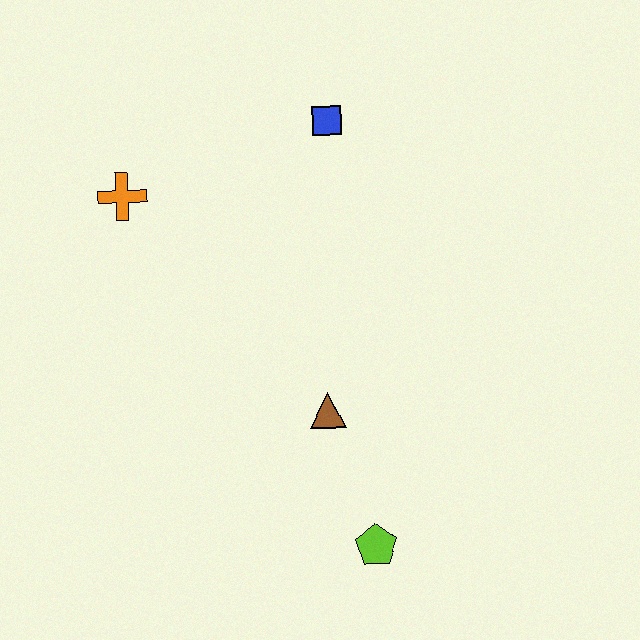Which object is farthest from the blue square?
The lime pentagon is farthest from the blue square.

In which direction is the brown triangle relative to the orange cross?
The brown triangle is below the orange cross.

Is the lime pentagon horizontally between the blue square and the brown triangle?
No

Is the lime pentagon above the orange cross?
No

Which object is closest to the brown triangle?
The lime pentagon is closest to the brown triangle.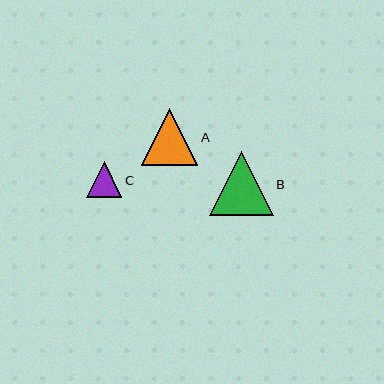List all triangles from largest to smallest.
From largest to smallest: B, A, C.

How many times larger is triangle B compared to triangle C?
Triangle B is approximately 1.8 times the size of triangle C.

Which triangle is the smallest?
Triangle C is the smallest with a size of approximately 35 pixels.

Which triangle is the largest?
Triangle B is the largest with a size of approximately 63 pixels.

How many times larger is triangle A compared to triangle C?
Triangle A is approximately 1.6 times the size of triangle C.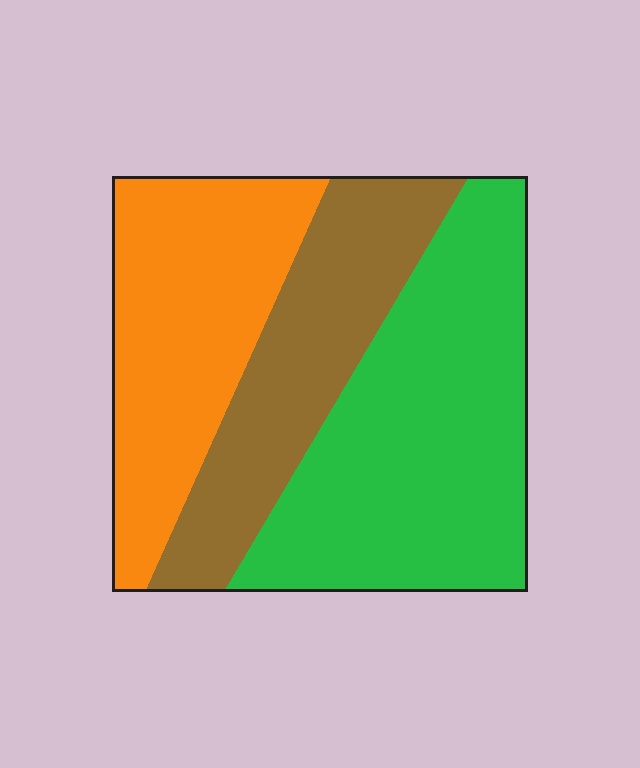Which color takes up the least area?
Brown, at roughly 25%.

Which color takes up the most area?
Green, at roughly 45%.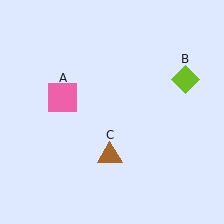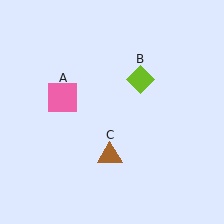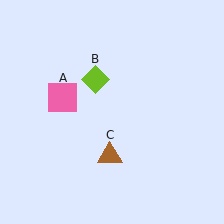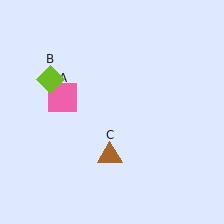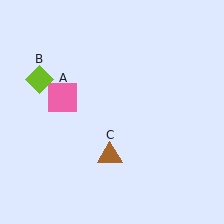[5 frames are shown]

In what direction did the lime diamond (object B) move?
The lime diamond (object B) moved left.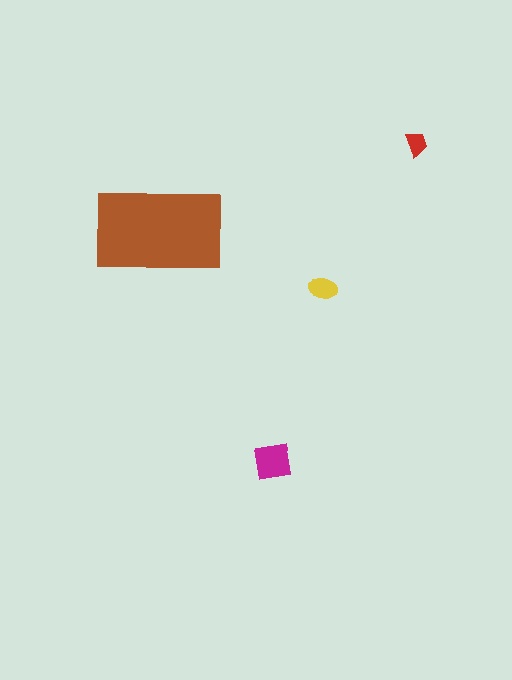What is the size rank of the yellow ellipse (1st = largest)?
3rd.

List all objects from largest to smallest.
The brown rectangle, the magenta square, the yellow ellipse, the red trapezoid.